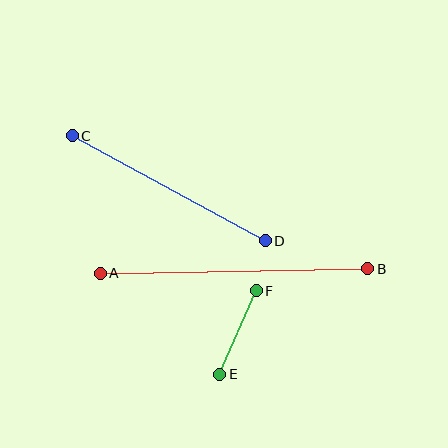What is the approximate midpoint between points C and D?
The midpoint is at approximately (169, 188) pixels.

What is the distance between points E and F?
The distance is approximately 91 pixels.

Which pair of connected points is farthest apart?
Points A and B are farthest apart.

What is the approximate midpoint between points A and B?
The midpoint is at approximately (234, 271) pixels.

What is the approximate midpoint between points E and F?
The midpoint is at approximately (238, 332) pixels.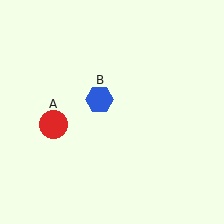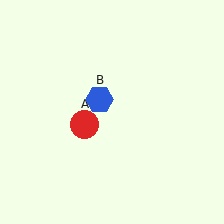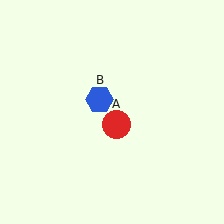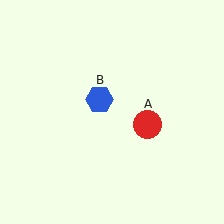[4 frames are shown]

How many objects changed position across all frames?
1 object changed position: red circle (object A).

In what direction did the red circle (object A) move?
The red circle (object A) moved right.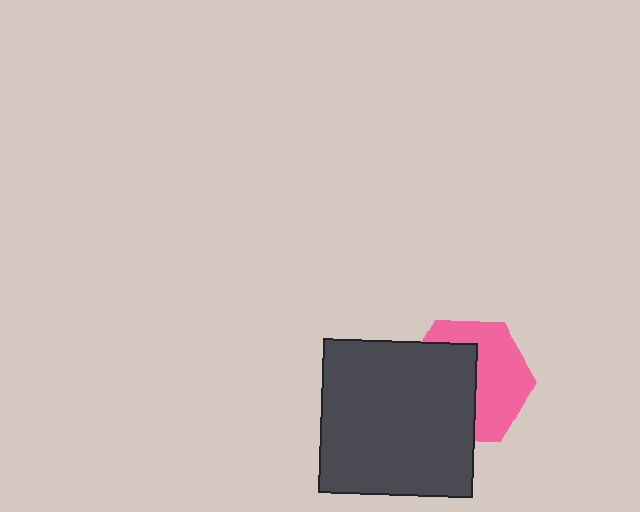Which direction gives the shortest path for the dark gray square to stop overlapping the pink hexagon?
Moving left gives the shortest separation.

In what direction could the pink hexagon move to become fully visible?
The pink hexagon could move right. That would shift it out from behind the dark gray square entirely.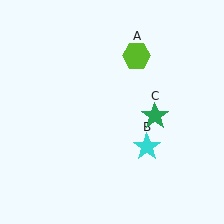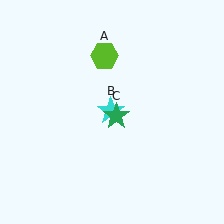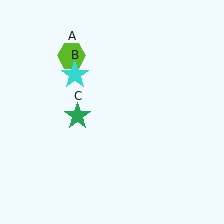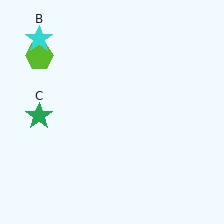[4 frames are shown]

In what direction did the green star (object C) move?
The green star (object C) moved left.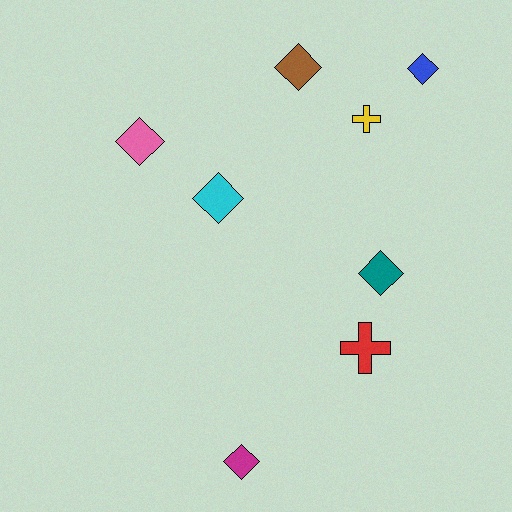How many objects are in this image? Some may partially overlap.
There are 8 objects.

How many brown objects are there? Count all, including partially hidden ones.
There is 1 brown object.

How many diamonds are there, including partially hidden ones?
There are 6 diamonds.